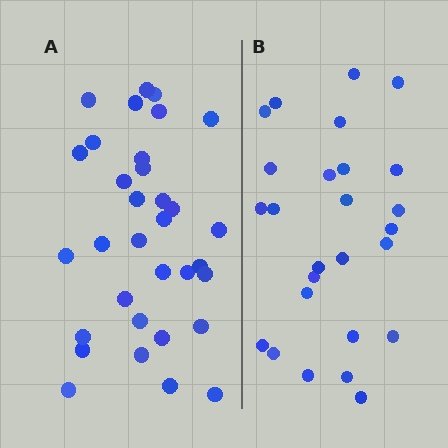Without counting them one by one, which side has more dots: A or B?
Region A (the left region) has more dots.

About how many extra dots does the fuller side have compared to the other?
Region A has roughly 8 or so more dots than region B.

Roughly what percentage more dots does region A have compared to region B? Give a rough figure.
About 25% more.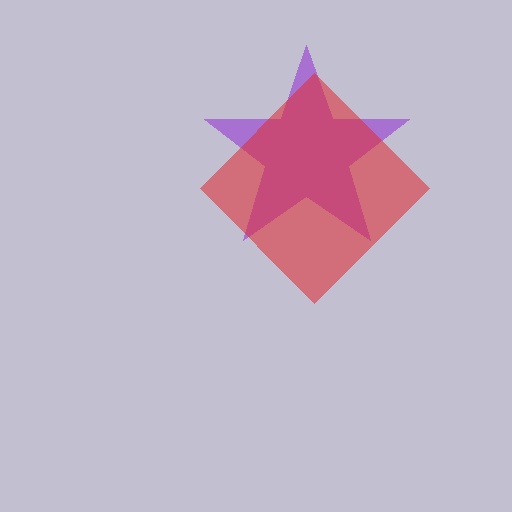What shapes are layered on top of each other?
The layered shapes are: a purple star, a red diamond.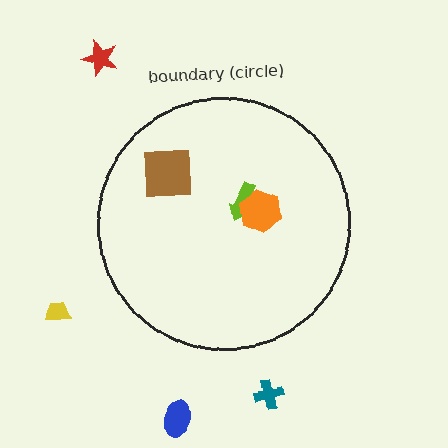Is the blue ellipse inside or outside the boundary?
Outside.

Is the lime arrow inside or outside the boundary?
Inside.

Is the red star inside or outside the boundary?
Outside.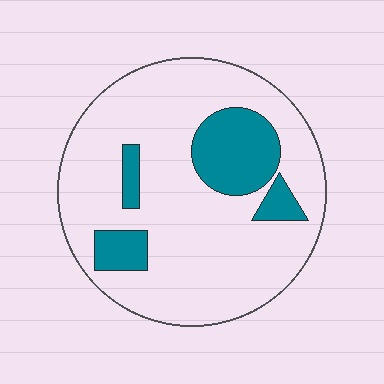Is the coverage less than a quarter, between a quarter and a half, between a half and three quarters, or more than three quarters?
Less than a quarter.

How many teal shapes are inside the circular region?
4.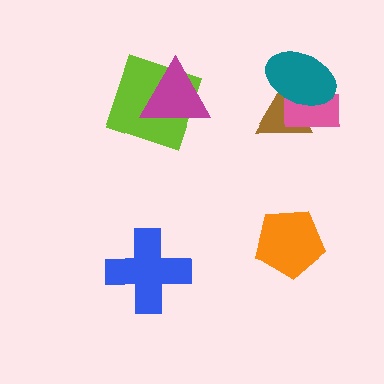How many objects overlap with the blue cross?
0 objects overlap with the blue cross.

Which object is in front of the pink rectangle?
The teal ellipse is in front of the pink rectangle.